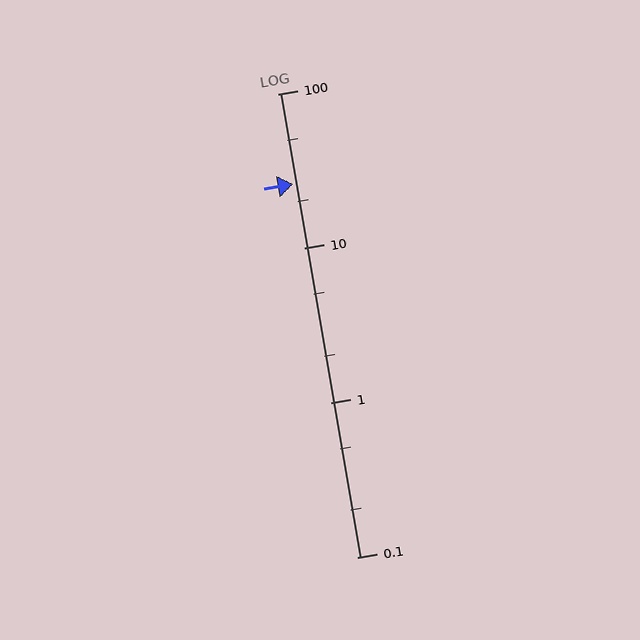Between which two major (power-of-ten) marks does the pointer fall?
The pointer is between 10 and 100.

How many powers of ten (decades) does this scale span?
The scale spans 3 decades, from 0.1 to 100.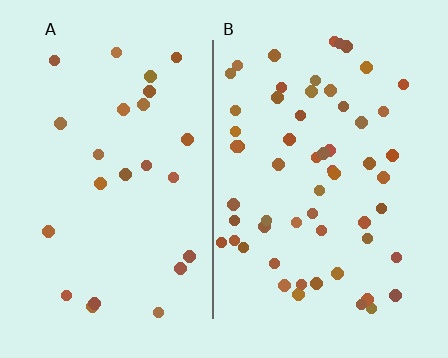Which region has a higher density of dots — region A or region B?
B (the right).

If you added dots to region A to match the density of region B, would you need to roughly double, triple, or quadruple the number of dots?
Approximately double.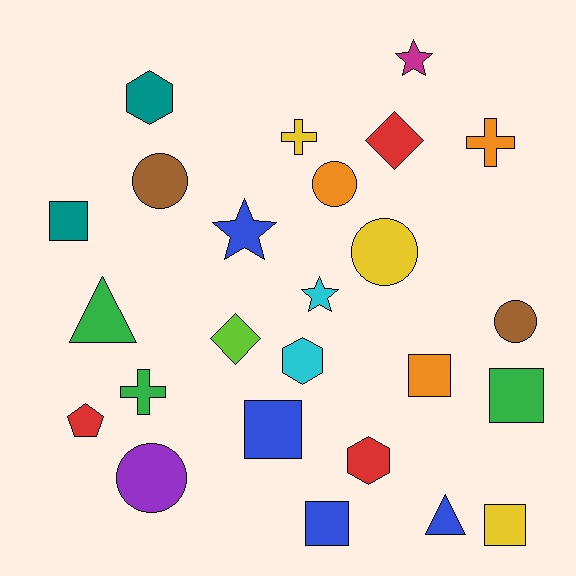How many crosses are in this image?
There are 3 crosses.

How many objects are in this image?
There are 25 objects.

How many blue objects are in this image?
There are 4 blue objects.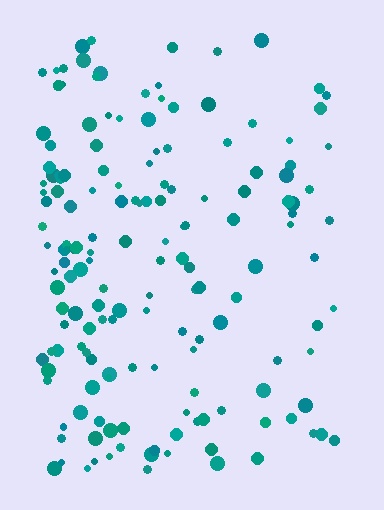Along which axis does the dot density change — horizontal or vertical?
Horizontal.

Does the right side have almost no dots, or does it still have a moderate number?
Still a moderate number, just noticeably fewer than the left.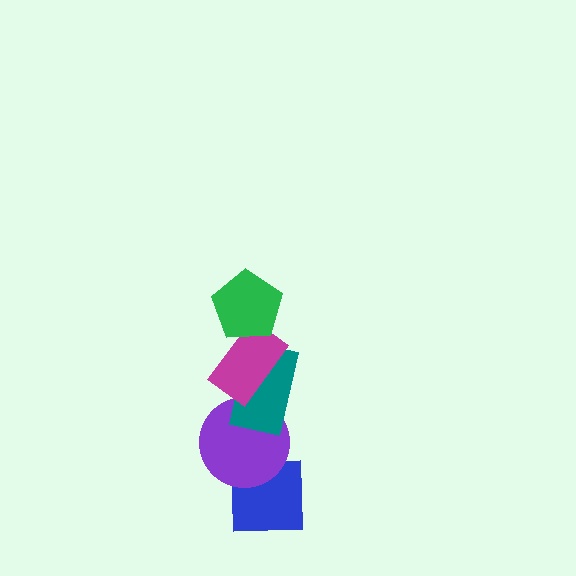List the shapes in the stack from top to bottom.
From top to bottom: the green pentagon, the magenta rectangle, the teal rectangle, the purple circle, the blue square.